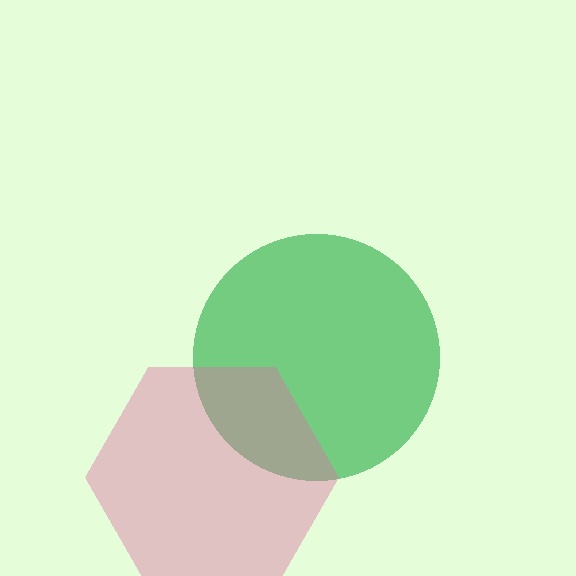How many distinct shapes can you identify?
There are 2 distinct shapes: a green circle, a pink hexagon.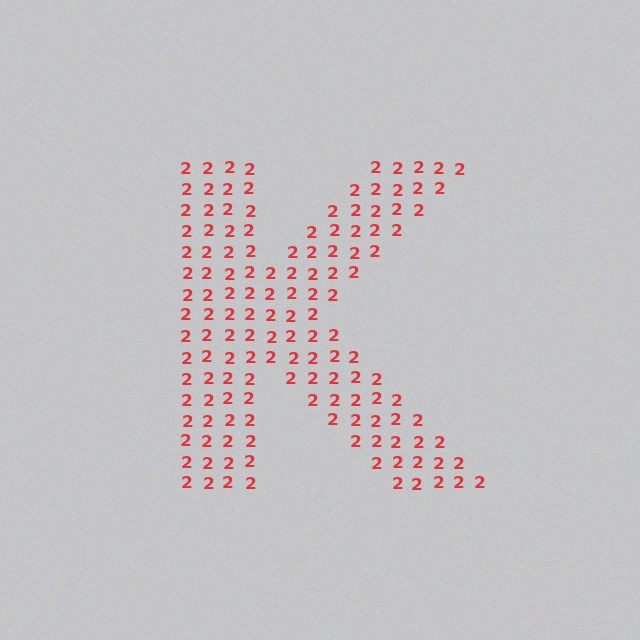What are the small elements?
The small elements are digit 2's.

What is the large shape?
The large shape is the letter K.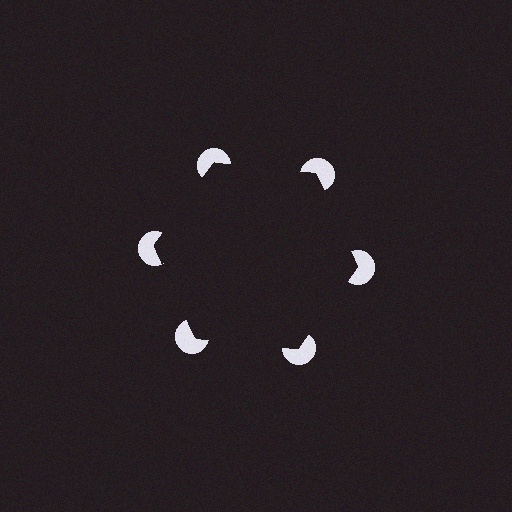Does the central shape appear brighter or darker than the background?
It typically appears slightly darker than the background, even though no actual brightness change is drawn.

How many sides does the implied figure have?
6 sides.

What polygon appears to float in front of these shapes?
An illusory hexagon — its edges are inferred from the aligned wedge cuts in the pac-man discs, not physically drawn.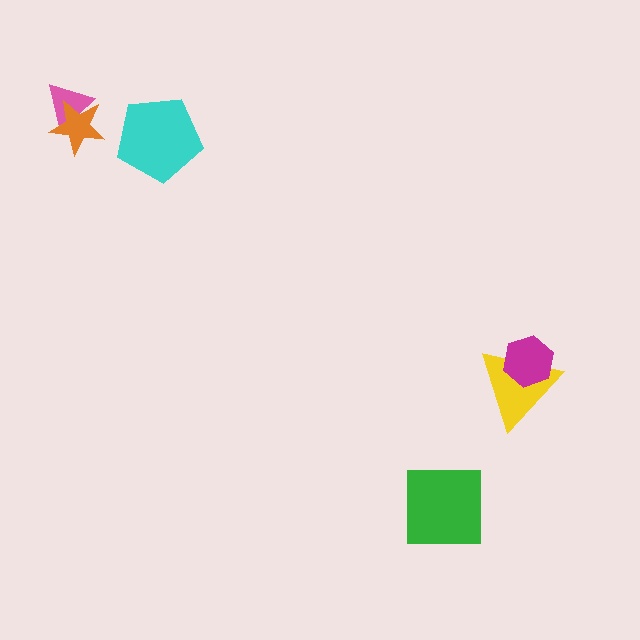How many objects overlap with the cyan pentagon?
0 objects overlap with the cyan pentagon.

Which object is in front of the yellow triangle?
The magenta hexagon is in front of the yellow triangle.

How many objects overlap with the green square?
0 objects overlap with the green square.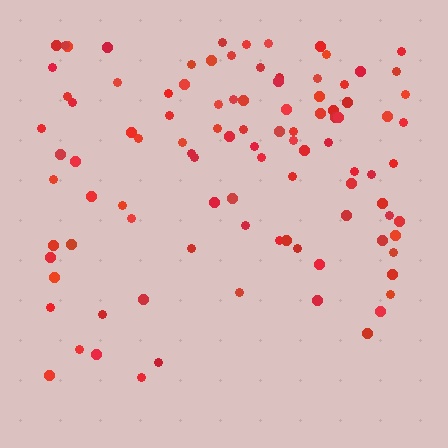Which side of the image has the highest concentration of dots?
The top.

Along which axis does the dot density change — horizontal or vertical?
Vertical.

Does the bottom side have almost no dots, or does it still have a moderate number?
Still a moderate number, just noticeably fewer than the top.